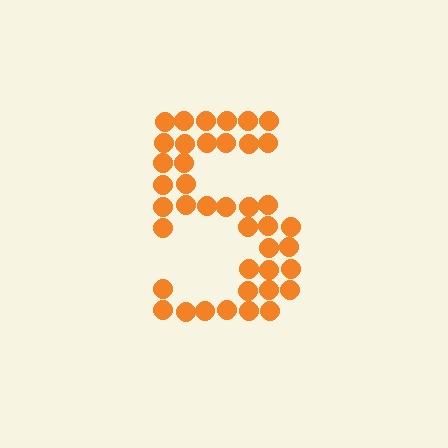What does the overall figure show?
The overall figure shows the digit 5.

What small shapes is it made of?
It is made of small circles.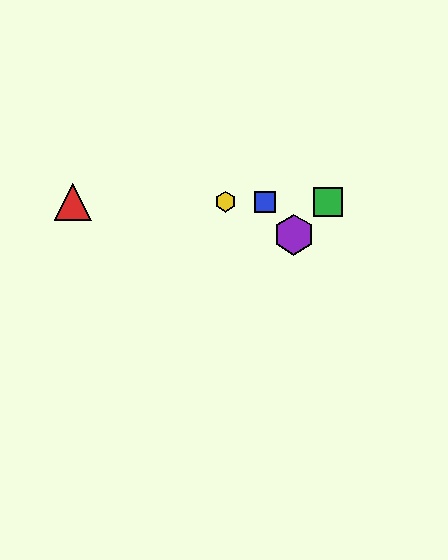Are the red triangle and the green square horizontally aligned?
Yes, both are at y≈202.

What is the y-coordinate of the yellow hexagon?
The yellow hexagon is at y≈202.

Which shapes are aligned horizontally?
The red triangle, the blue square, the green square, the yellow hexagon are aligned horizontally.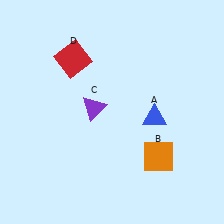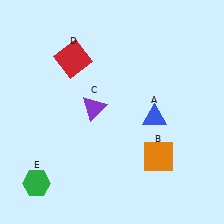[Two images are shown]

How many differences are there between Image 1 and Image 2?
There is 1 difference between the two images.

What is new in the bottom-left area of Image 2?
A green hexagon (E) was added in the bottom-left area of Image 2.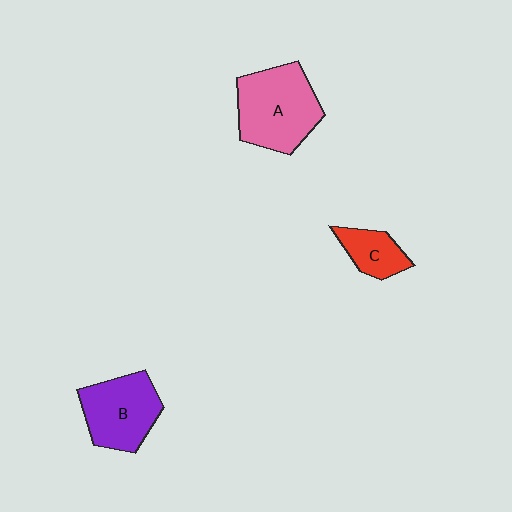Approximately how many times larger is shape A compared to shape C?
Approximately 2.3 times.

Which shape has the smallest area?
Shape C (red).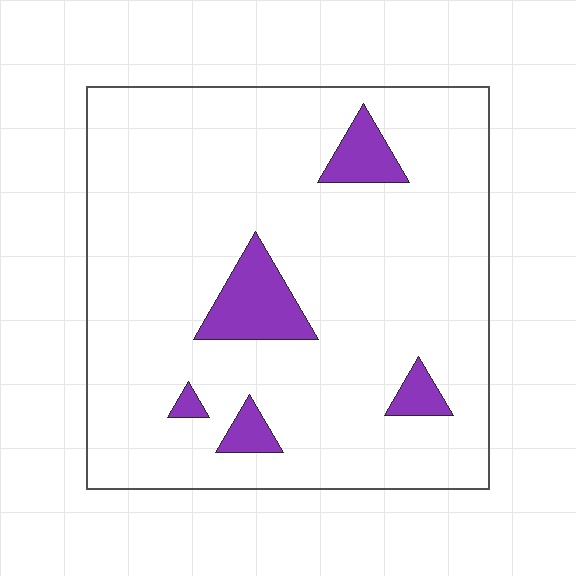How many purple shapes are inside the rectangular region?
5.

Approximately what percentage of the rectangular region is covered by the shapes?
Approximately 10%.